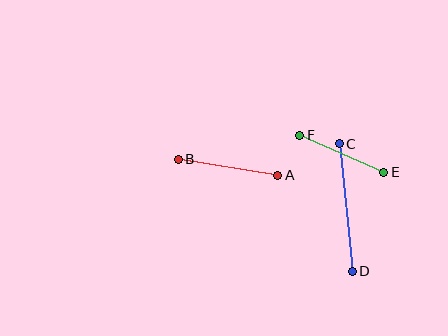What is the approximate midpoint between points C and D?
The midpoint is at approximately (346, 208) pixels.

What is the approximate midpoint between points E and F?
The midpoint is at approximately (342, 154) pixels.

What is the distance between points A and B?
The distance is approximately 101 pixels.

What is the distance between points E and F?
The distance is approximately 92 pixels.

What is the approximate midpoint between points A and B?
The midpoint is at approximately (228, 167) pixels.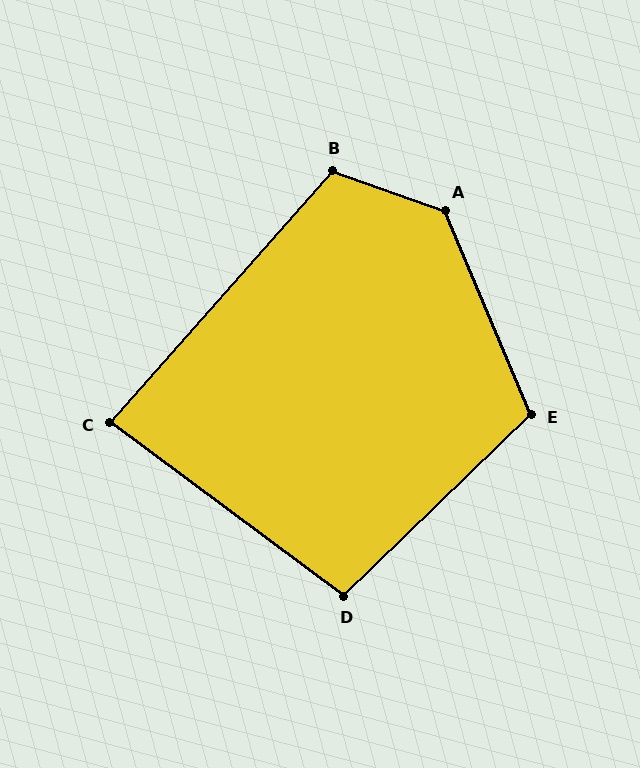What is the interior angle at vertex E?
Approximately 111 degrees (obtuse).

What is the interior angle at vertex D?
Approximately 99 degrees (obtuse).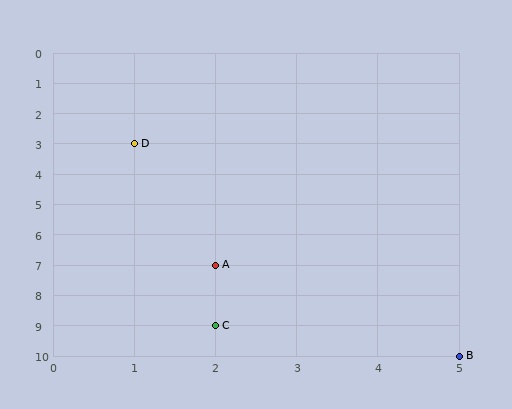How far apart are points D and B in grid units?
Points D and B are 4 columns and 7 rows apart (about 8.1 grid units diagonally).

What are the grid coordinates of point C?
Point C is at grid coordinates (2, 9).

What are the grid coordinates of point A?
Point A is at grid coordinates (2, 7).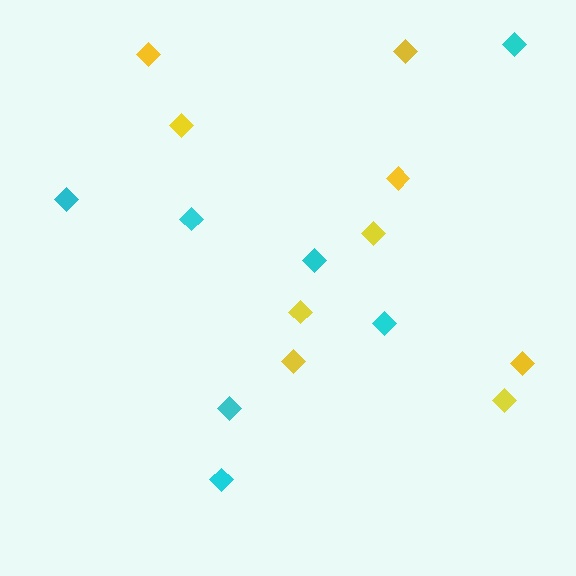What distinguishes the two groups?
There are 2 groups: one group of cyan diamonds (7) and one group of yellow diamonds (9).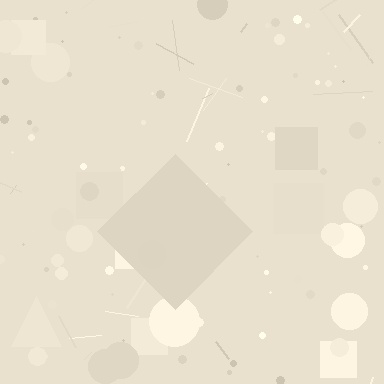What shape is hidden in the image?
A diamond is hidden in the image.